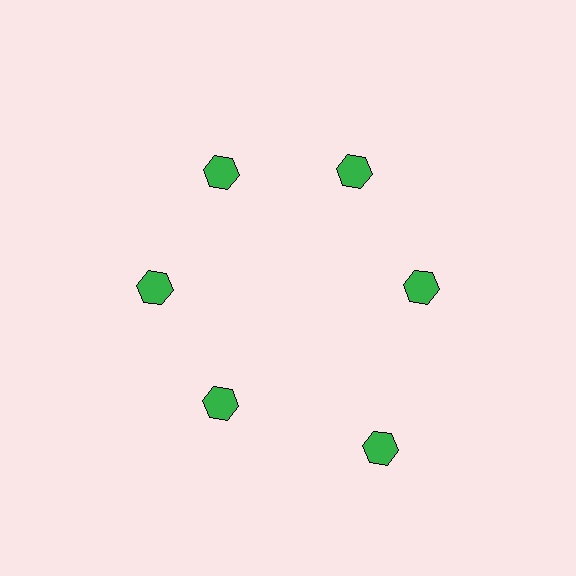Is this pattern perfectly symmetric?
No. The 6 green hexagons are arranged in a ring, but one element near the 5 o'clock position is pushed outward from the center, breaking the 6-fold rotational symmetry.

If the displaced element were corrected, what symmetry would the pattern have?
It would have 6-fold rotational symmetry — the pattern would map onto itself every 60 degrees.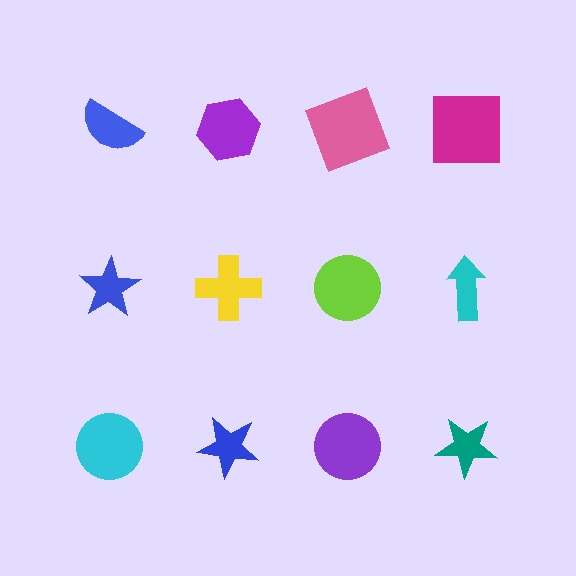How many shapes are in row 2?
4 shapes.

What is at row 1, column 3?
A pink square.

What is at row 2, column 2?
A yellow cross.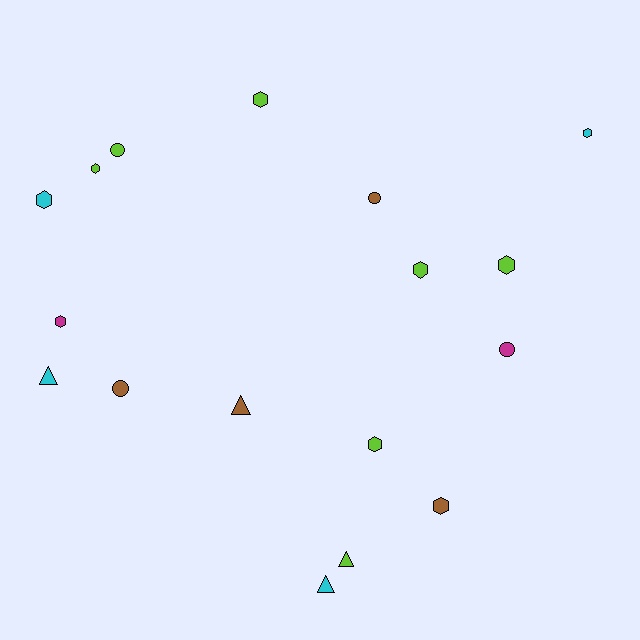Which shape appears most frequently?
Hexagon, with 9 objects.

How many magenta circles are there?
There is 1 magenta circle.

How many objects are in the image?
There are 17 objects.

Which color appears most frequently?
Lime, with 7 objects.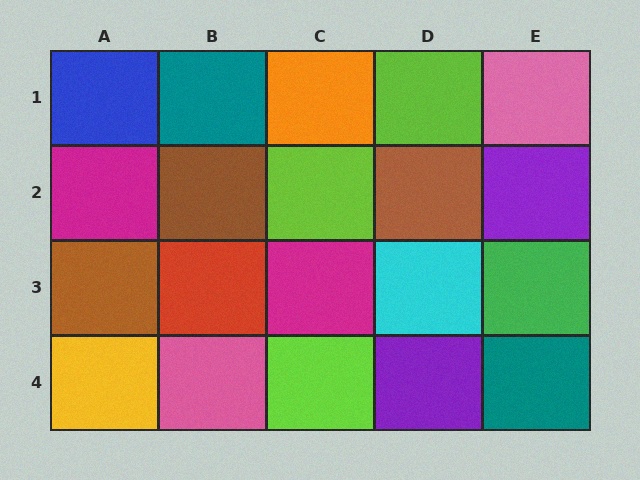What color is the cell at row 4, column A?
Yellow.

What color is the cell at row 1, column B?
Teal.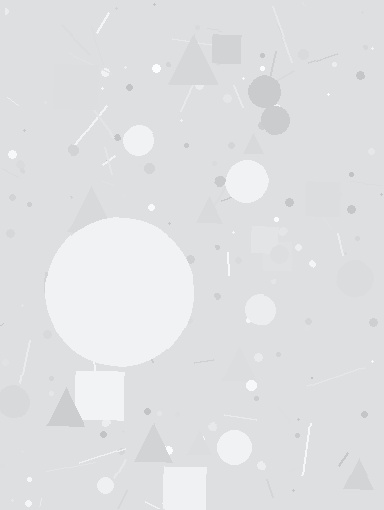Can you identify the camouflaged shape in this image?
The camouflaged shape is a circle.